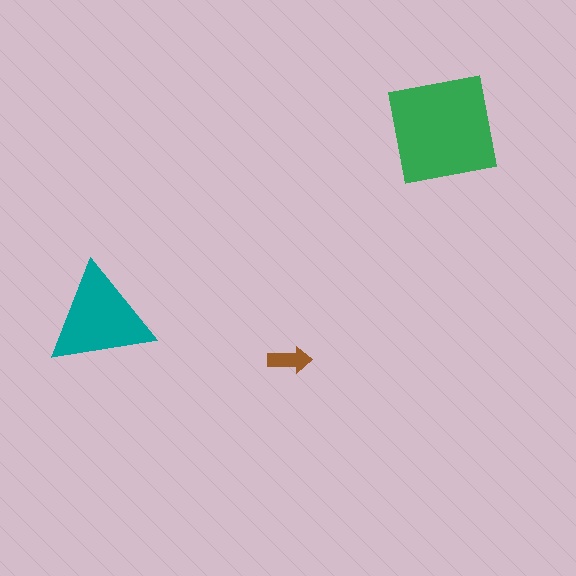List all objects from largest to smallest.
The green square, the teal triangle, the brown arrow.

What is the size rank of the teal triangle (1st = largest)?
2nd.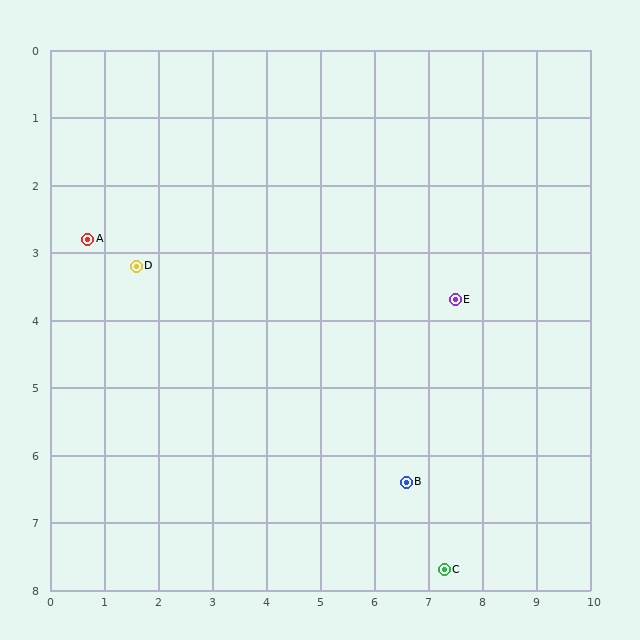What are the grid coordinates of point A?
Point A is at approximately (0.7, 2.8).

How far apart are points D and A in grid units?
Points D and A are about 1.0 grid units apart.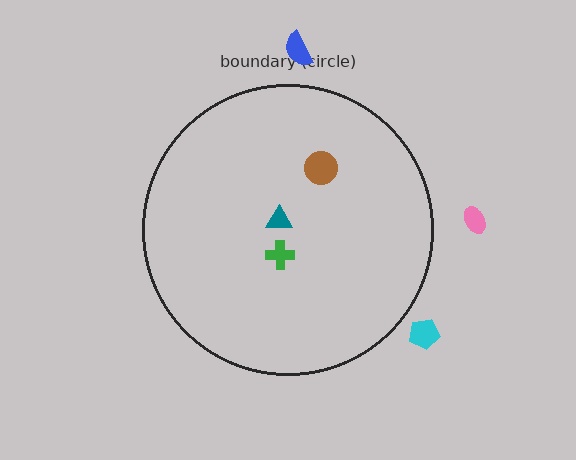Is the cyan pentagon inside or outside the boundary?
Outside.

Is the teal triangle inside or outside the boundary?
Inside.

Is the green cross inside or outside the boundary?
Inside.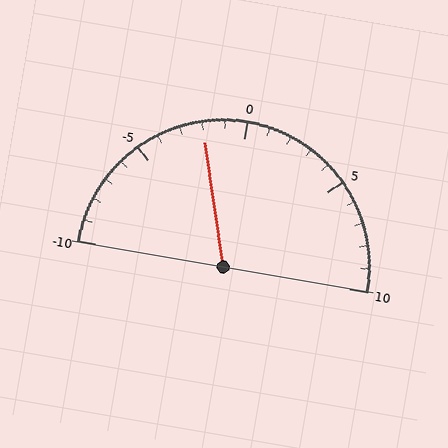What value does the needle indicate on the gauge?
The needle indicates approximately -2.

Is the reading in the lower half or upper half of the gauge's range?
The reading is in the lower half of the range (-10 to 10).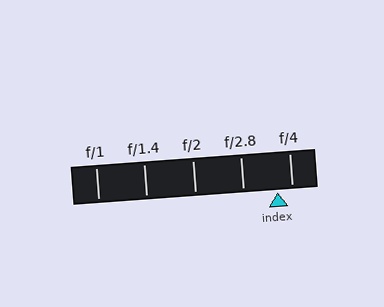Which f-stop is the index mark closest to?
The index mark is closest to f/4.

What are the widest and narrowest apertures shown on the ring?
The widest aperture shown is f/1 and the narrowest is f/4.